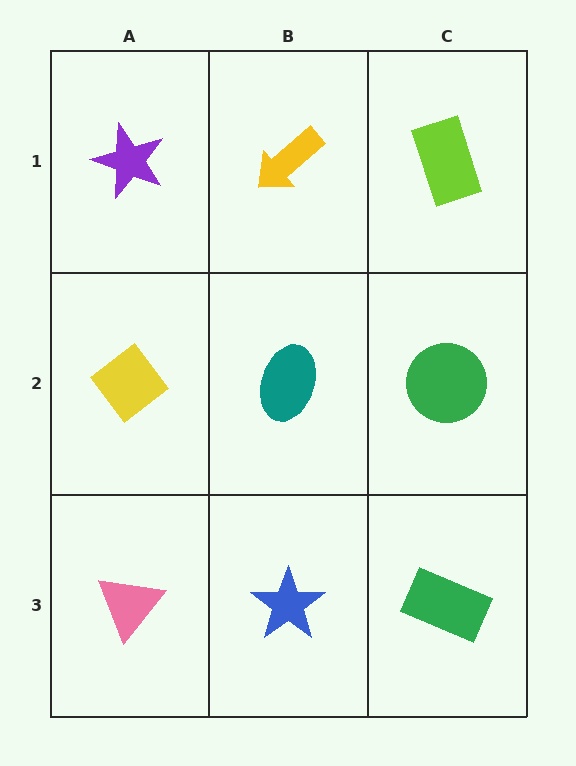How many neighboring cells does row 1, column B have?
3.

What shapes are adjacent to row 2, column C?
A lime rectangle (row 1, column C), a green rectangle (row 3, column C), a teal ellipse (row 2, column B).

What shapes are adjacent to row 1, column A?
A yellow diamond (row 2, column A), a yellow arrow (row 1, column B).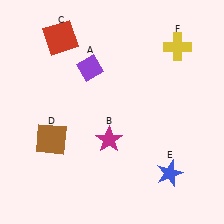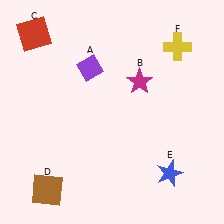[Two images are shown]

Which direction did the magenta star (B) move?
The magenta star (B) moved up.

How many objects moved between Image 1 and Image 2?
3 objects moved between the two images.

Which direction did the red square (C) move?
The red square (C) moved left.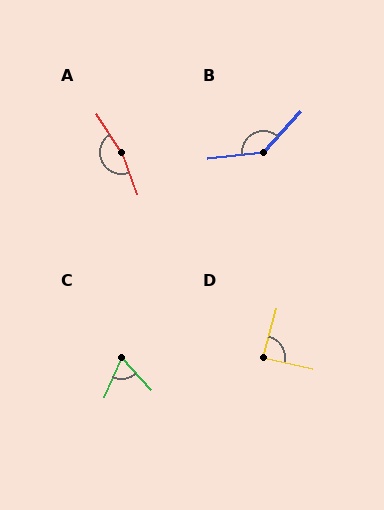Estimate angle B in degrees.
Approximately 139 degrees.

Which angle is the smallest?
C, at approximately 66 degrees.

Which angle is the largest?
A, at approximately 168 degrees.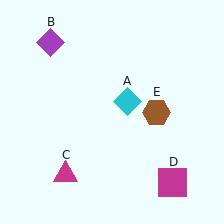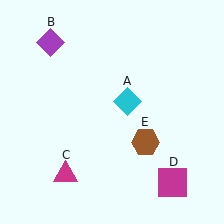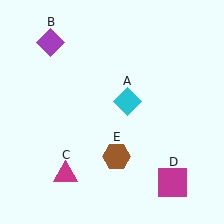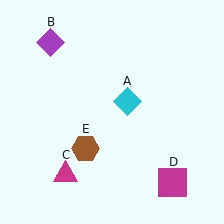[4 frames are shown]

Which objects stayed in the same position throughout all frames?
Cyan diamond (object A) and purple diamond (object B) and magenta triangle (object C) and magenta square (object D) remained stationary.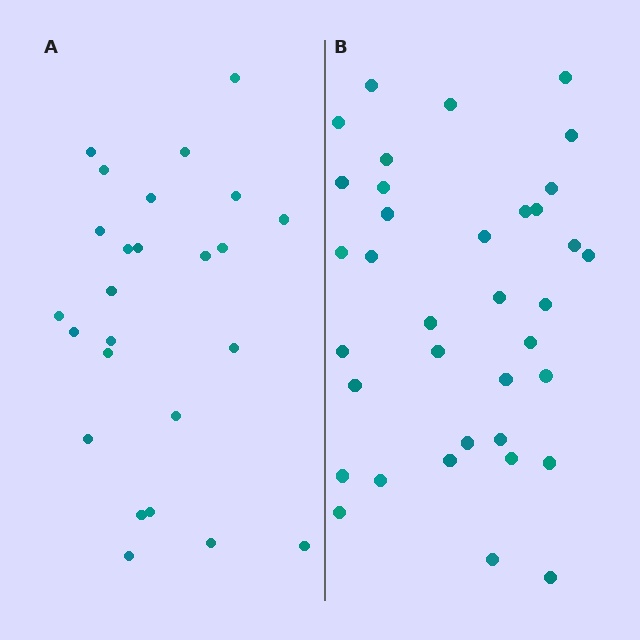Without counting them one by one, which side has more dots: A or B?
Region B (the right region) has more dots.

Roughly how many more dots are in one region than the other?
Region B has roughly 12 or so more dots than region A.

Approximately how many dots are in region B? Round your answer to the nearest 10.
About 40 dots. (The exact count is 36, which rounds to 40.)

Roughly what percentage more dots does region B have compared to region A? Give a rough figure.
About 45% more.